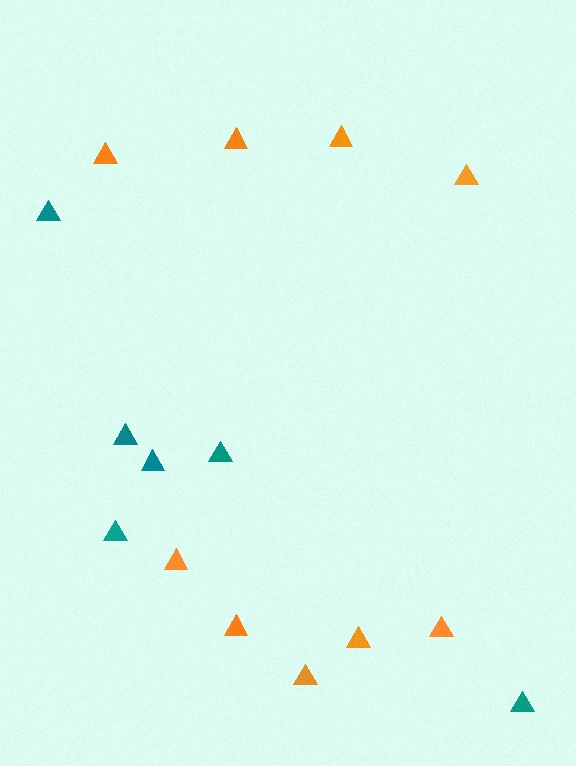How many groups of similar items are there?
There are 2 groups: one group of teal triangles (6) and one group of orange triangles (9).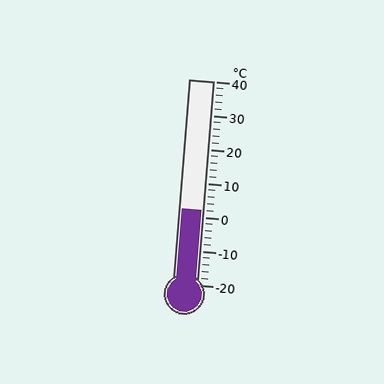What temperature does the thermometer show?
The thermometer shows approximately 2°C.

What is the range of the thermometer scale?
The thermometer scale ranges from -20°C to 40°C.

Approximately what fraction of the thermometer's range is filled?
The thermometer is filled to approximately 35% of its range.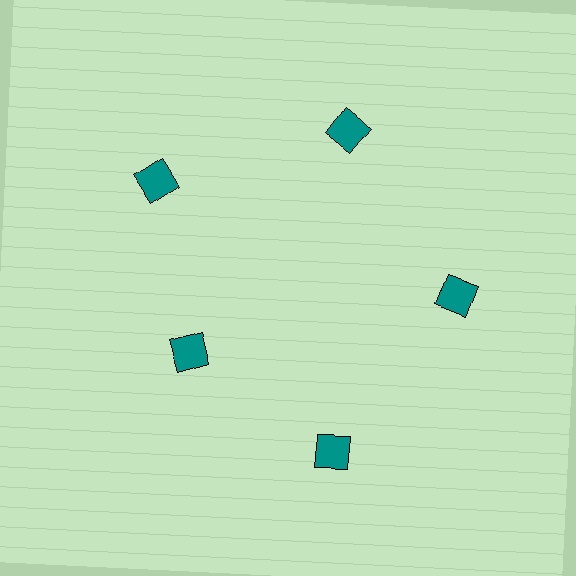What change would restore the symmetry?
The symmetry would be restored by moving it outward, back onto the ring so that all 5 squares sit at equal angles and equal distance from the center.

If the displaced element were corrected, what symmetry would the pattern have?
It would have 5-fold rotational symmetry — the pattern would map onto itself every 72 degrees.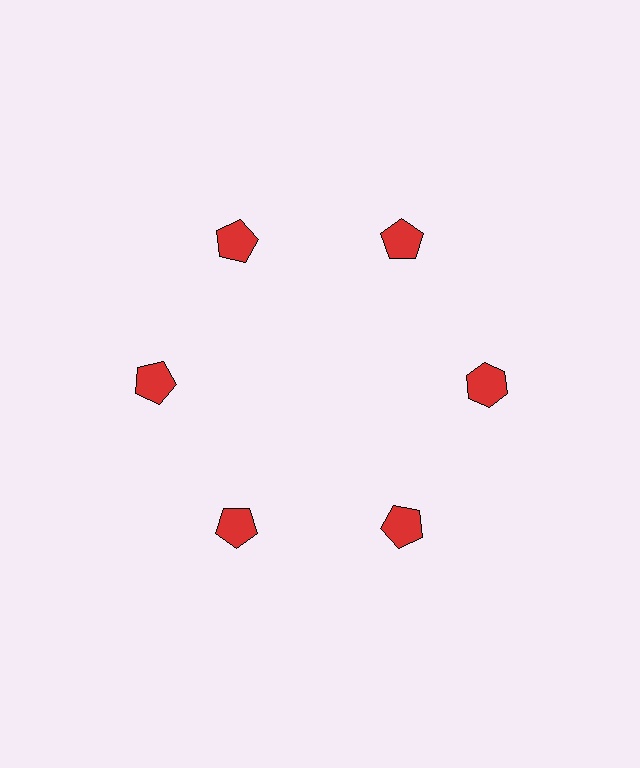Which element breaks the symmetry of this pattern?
The red hexagon at roughly the 3 o'clock position breaks the symmetry. All other shapes are red pentagons.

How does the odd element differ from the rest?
It has a different shape: hexagon instead of pentagon.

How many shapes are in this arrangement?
There are 6 shapes arranged in a ring pattern.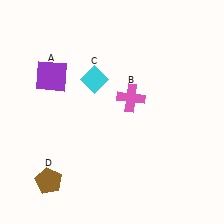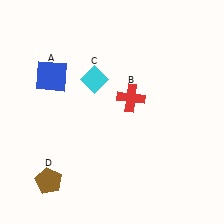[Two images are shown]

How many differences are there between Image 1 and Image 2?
There are 2 differences between the two images.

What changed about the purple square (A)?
In Image 1, A is purple. In Image 2, it changed to blue.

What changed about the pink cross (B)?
In Image 1, B is pink. In Image 2, it changed to red.